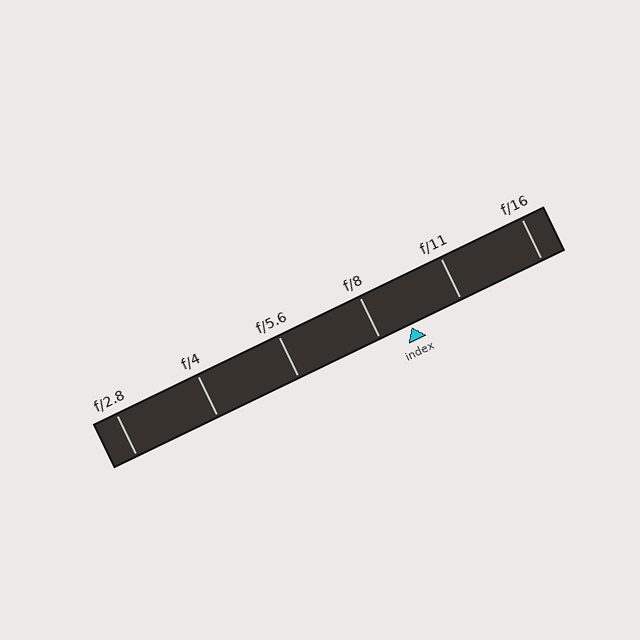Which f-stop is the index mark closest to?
The index mark is closest to f/8.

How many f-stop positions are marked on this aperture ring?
There are 6 f-stop positions marked.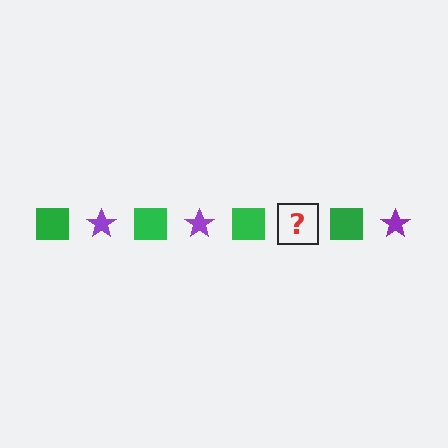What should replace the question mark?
The question mark should be replaced with a purple star.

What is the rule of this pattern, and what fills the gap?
The rule is that the pattern alternates between green square and purple star. The gap should be filled with a purple star.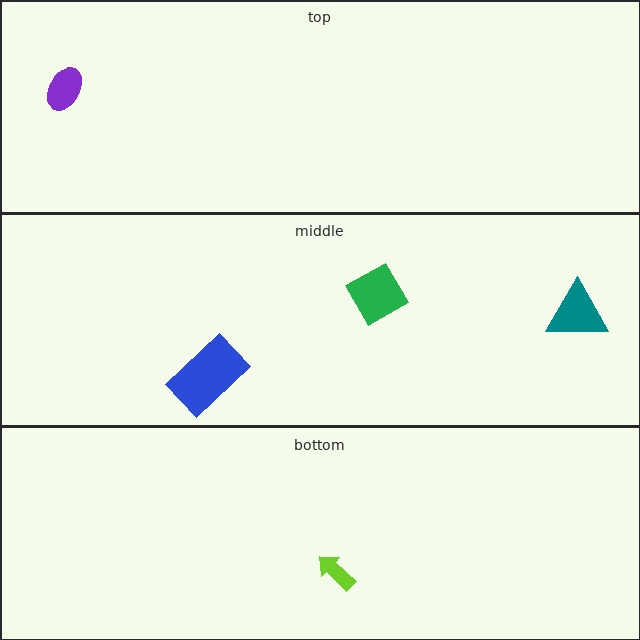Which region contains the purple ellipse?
The top region.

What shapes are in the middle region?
The green diamond, the teal triangle, the blue rectangle.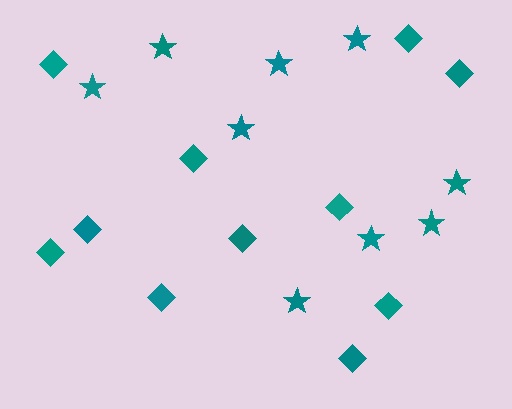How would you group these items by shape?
There are 2 groups: one group of diamonds (11) and one group of stars (9).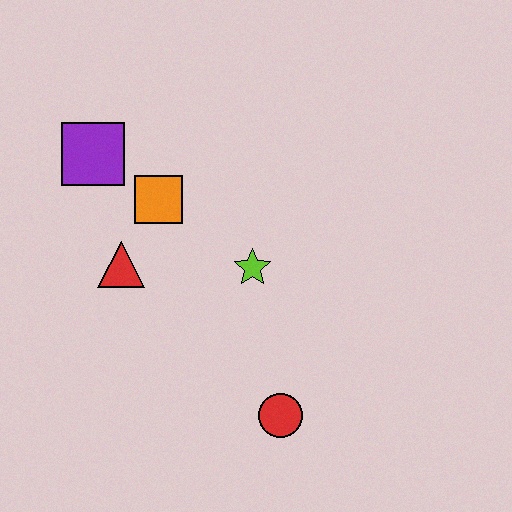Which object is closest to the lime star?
The orange square is closest to the lime star.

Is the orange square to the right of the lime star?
No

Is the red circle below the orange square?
Yes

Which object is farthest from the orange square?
The red circle is farthest from the orange square.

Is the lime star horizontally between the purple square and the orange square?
No